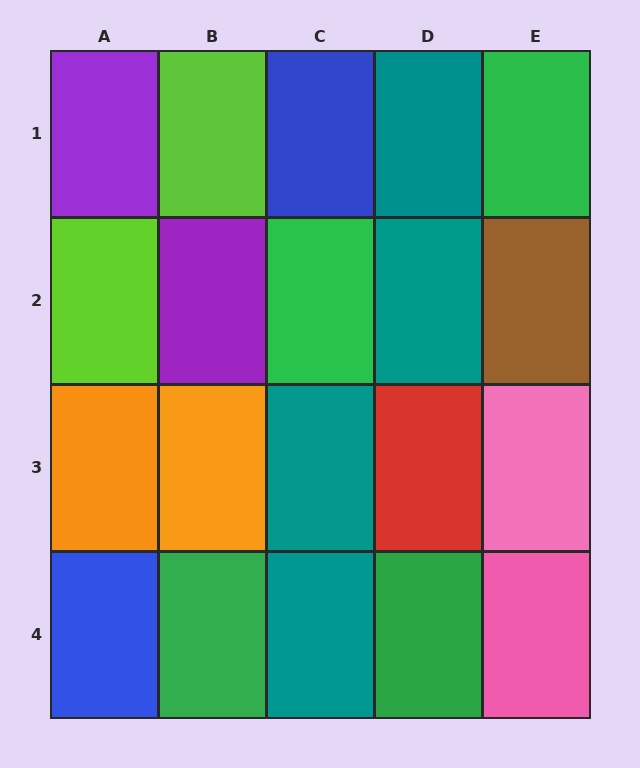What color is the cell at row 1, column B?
Lime.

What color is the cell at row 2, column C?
Green.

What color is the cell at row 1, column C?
Blue.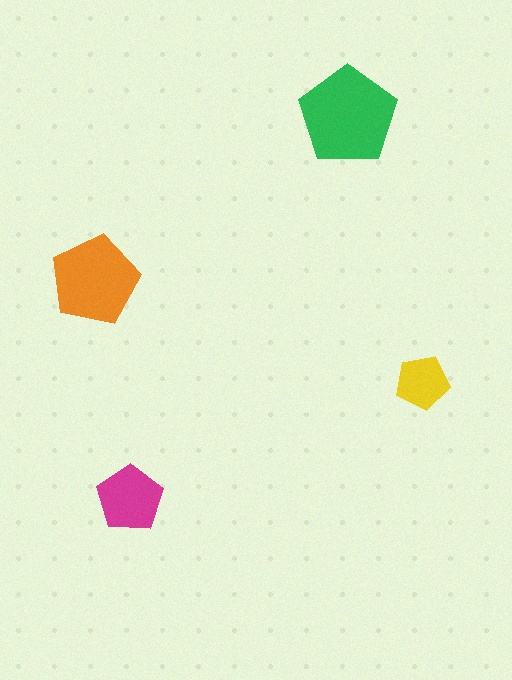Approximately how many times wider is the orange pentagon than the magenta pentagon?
About 1.5 times wider.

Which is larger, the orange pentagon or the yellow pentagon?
The orange one.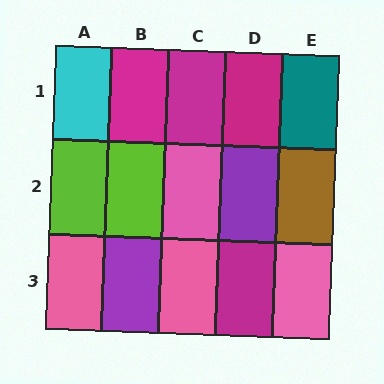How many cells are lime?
2 cells are lime.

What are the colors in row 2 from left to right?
Lime, lime, pink, purple, brown.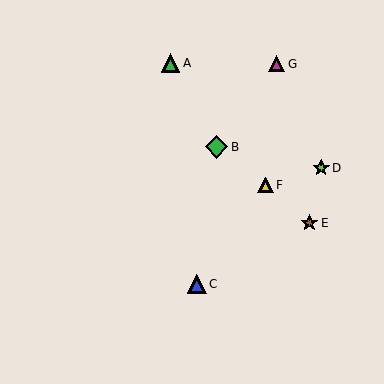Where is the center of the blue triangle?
The center of the blue triangle is at (197, 284).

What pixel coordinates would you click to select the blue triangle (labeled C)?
Click at (197, 284) to select the blue triangle C.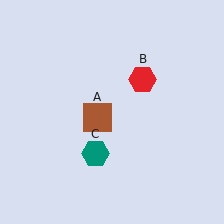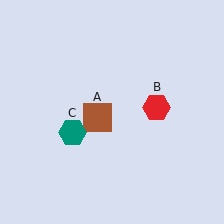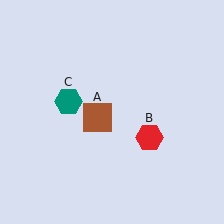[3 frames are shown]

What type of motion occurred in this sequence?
The red hexagon (object B), teal hexagon (object C) rotated clockwise around the center of the scene.